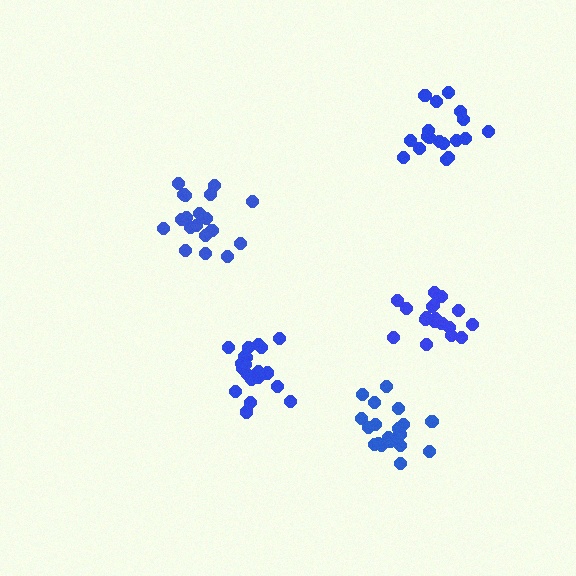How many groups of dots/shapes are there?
There are 5 groups.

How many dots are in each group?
Group 1: 19 dots, Group 2: 18 dots, Group 3: 18 dots, Group 4: 21 dots, Group 5: 19 dots (95 total).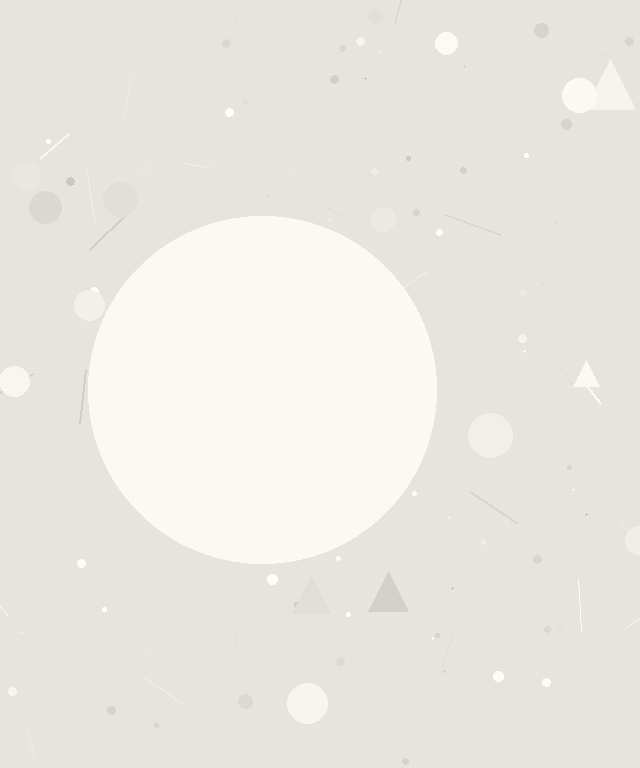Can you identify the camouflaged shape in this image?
The camouflaged shape is a circle.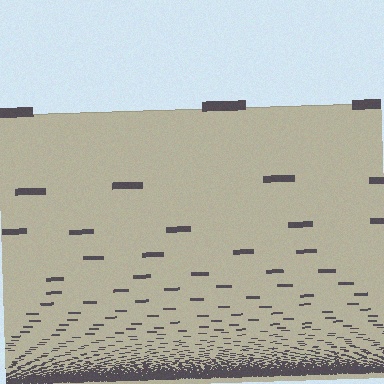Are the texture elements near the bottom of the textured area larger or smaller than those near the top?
Smaller. The gradient is inverted — elements near the bottom are smaller and denser.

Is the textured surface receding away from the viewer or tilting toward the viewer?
The surface appears to tilt toward the viewer. Texture elements get larger and sparser toward the top.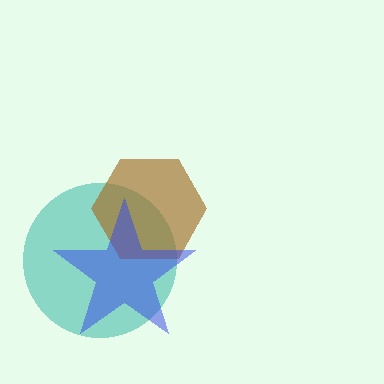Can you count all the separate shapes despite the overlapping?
Yes, there are 3 separate shapes.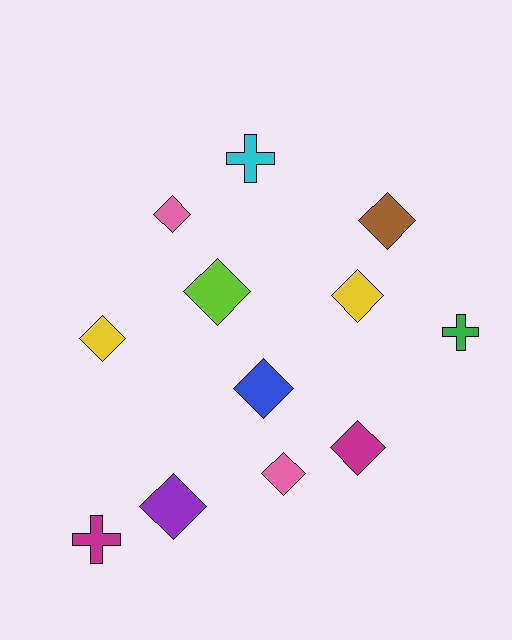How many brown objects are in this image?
There is 1 brown object.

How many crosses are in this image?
There are 3 crosses.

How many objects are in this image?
There are 12 objects.